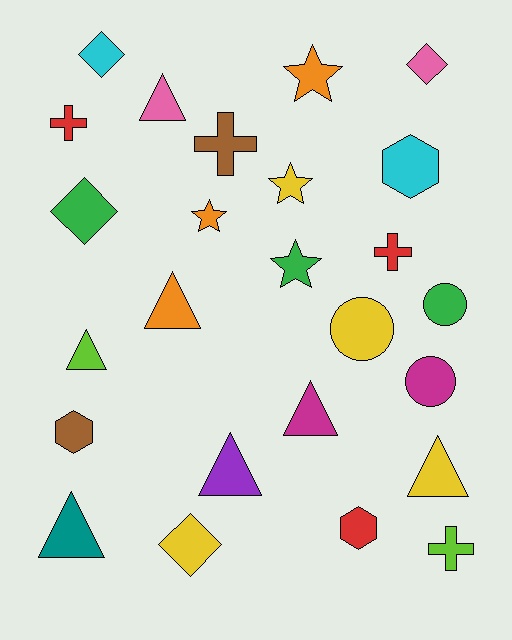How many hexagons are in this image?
There are 3 hexagons.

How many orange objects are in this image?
There are 3 orange objects.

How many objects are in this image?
There are 25 objects.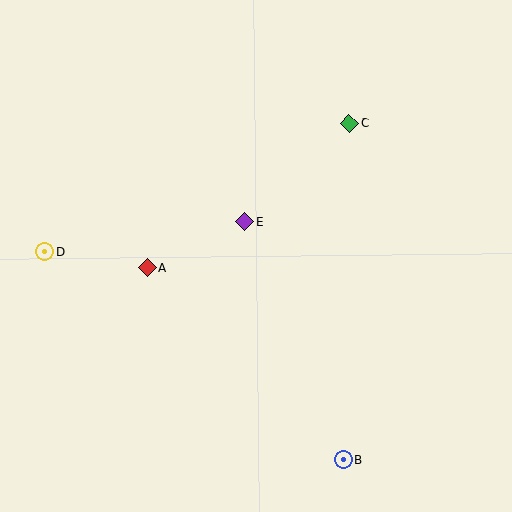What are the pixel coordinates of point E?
Point E is at (244, 222).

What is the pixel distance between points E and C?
The distance between E and C is 144 pixels.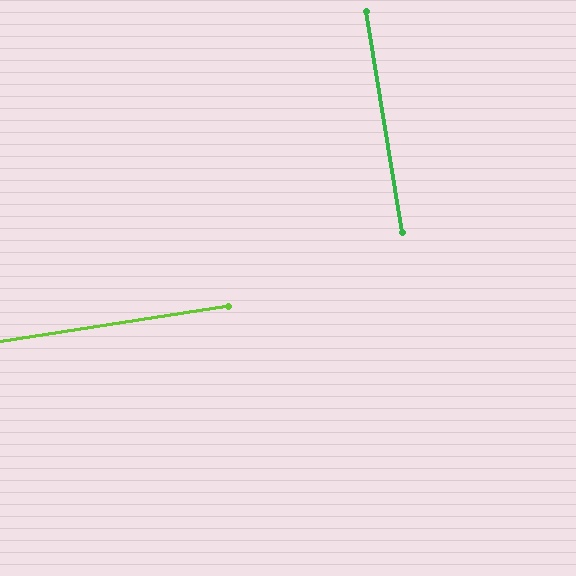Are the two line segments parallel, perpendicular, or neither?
Perpendicular — they meet at approximately 90°.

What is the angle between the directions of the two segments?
Approximately 90 degrees.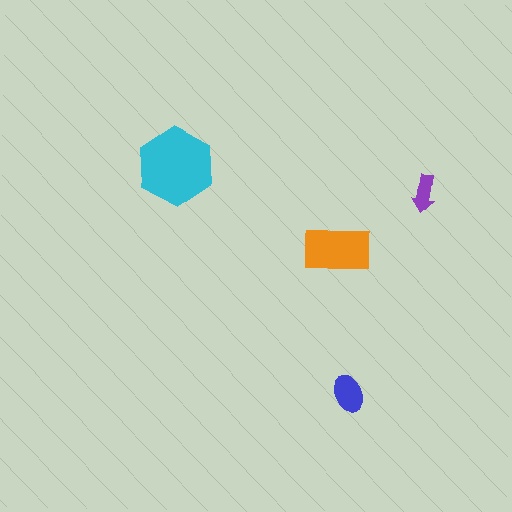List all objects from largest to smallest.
The cyan hexagon, the orange rectangle, the blue ellipse, the purple arrow.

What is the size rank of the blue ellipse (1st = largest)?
3rd.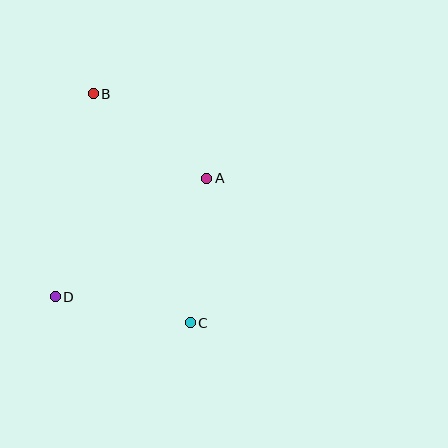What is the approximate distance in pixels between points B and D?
The distance between B and D is approximately 207 pixels.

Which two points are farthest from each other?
Points B and C are farthest from each other.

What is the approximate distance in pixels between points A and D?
The distance between A and D is approximately 192 pixels.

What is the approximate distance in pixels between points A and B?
The distance between A and B is approximately 142 pixels.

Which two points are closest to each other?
Points C and D are closest to each other.